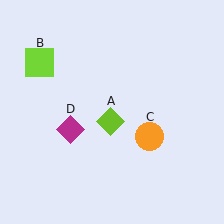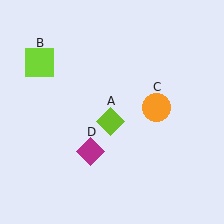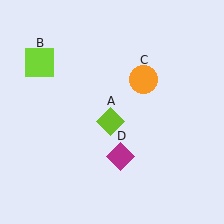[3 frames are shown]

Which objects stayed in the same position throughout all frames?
Lime diamond (object A) and lime square (object B) remained stationary.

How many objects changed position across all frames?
2 objects changed position: orange circle (object C), magenta diamond (object D).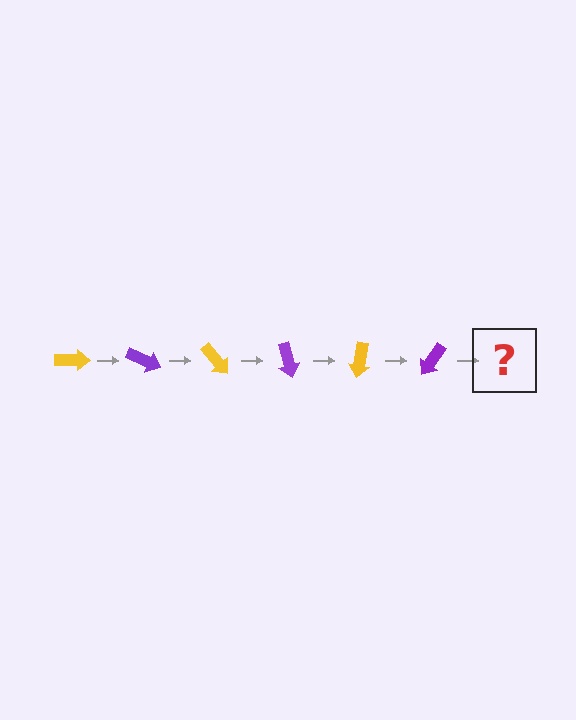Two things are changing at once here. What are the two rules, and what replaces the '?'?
The two rules are that it rotates 25 degrees each step and the color cycles through yellow and purple. The '?' should be a yellow arrow, rotated 150 degrees from the start.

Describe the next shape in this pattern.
It should be a yellow arrow, rotated 150 degrees from the start.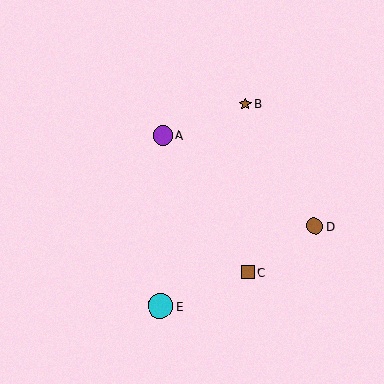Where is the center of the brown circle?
The center of the brown circle is at (314, 226).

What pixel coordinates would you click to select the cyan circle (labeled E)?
Click at (160, 306) to select the cyan circle E.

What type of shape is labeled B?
Shape B is a brown star.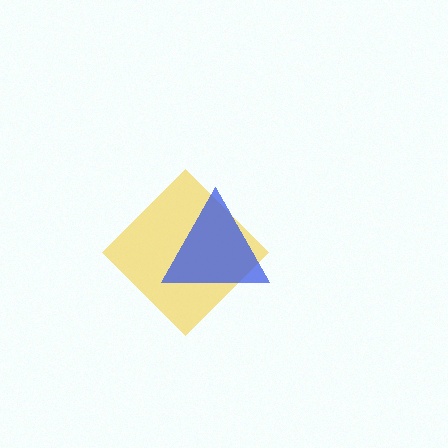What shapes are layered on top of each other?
The layered shapes are: a yellow diamond, a blue triangle.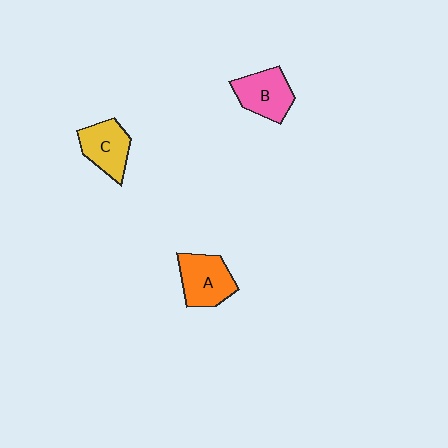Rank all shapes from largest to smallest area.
From largest to smallest: A (orange), B (pink), C (yellow).